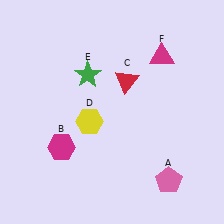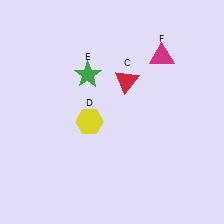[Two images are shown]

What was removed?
The magenta hexagon (B), the pink pentagon (A) were removed in Image 2.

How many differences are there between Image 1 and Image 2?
There are 2 differences between the two images.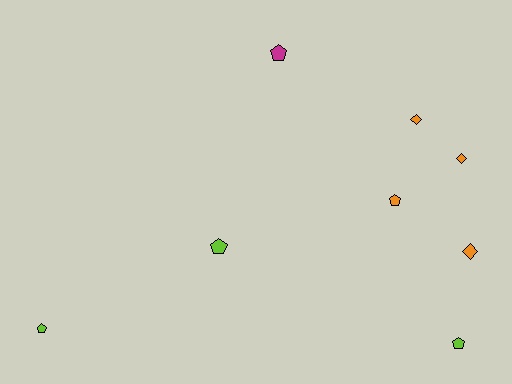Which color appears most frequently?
Orange, with 4 objects.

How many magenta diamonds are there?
There are no magenta diamonds.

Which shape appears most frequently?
Pentagon, with 5 objects.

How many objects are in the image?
There are 8 objects.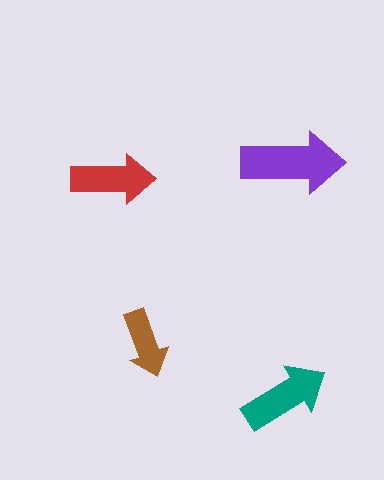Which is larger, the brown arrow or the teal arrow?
The teal one.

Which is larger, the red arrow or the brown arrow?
The red one.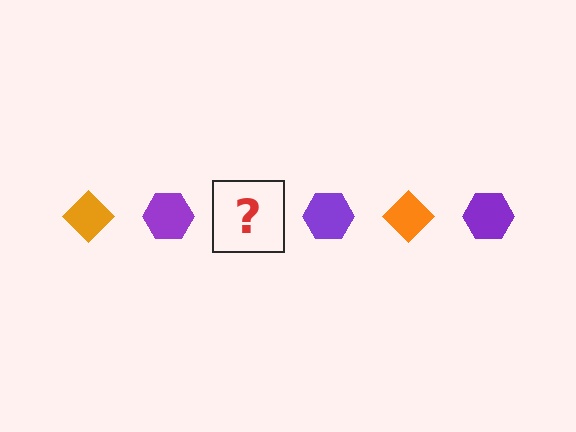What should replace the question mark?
The question mark should be replaced with an orange diamond.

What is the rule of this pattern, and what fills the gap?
The rule is that the pattern alternates between orange diamond and purple hexagon. The gap should be filled with an orange diamond.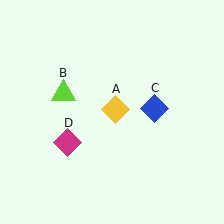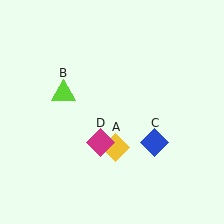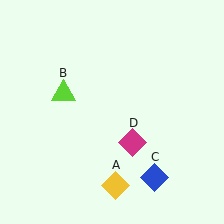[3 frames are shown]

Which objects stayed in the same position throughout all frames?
Lime triangle (object B) remained stationary.